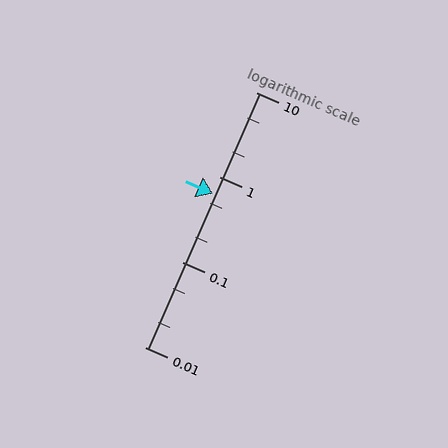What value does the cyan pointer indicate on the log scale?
The pointer indicates approximately 0.65.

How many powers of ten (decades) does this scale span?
The scale spans 3 decades, from 0.01 to 10.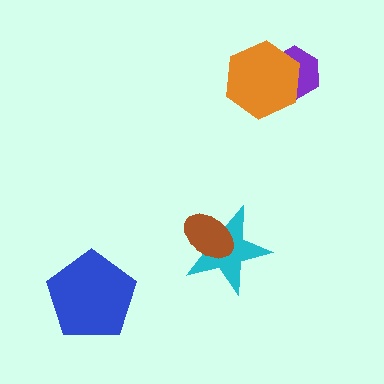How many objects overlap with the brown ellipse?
1 object overlaps with the brown ellipse.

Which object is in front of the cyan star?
The brown ellipse is in front of the cyan star.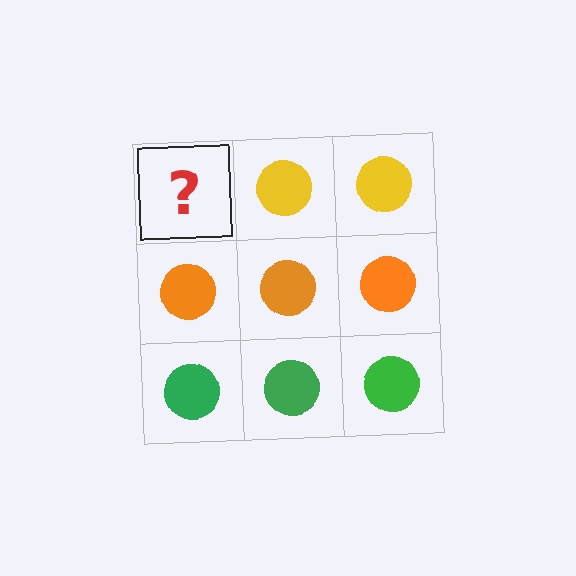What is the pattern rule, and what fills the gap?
The rule is that each row has a consistent color. The gap should be filled with a yellow circle.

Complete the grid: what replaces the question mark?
The question mark should be replaced with a yellow circle.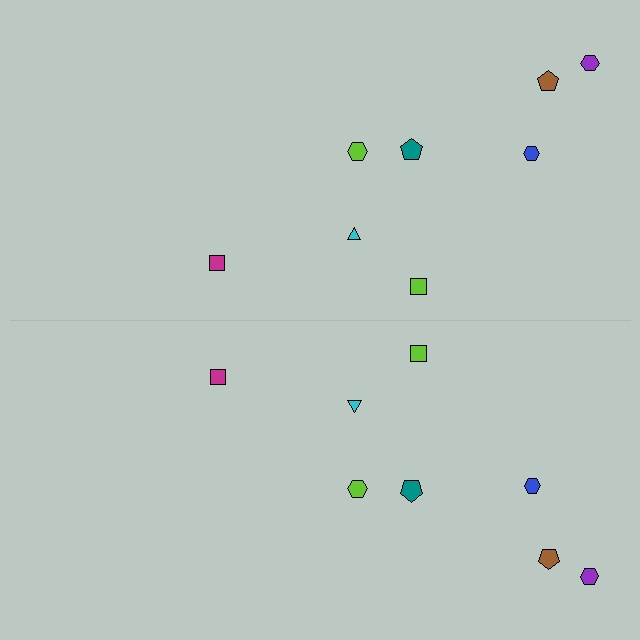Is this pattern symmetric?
Yes, this pattern has bilateral (reflection) symmetry.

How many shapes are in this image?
There are 16 shapes in this image.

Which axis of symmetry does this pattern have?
The pattern has a horizontal axis of symmetry running through the center of the image.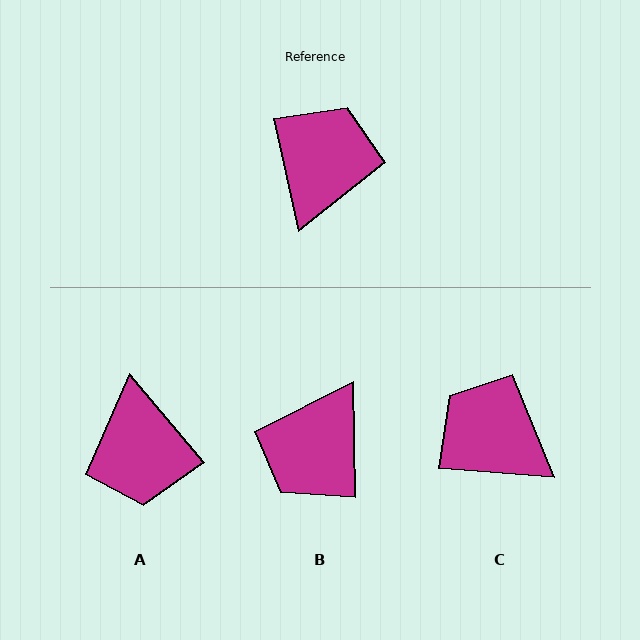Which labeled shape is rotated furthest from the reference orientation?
B, about 168 degrees away.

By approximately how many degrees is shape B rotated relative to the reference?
Approximately 168 degrees counter-clockwise.